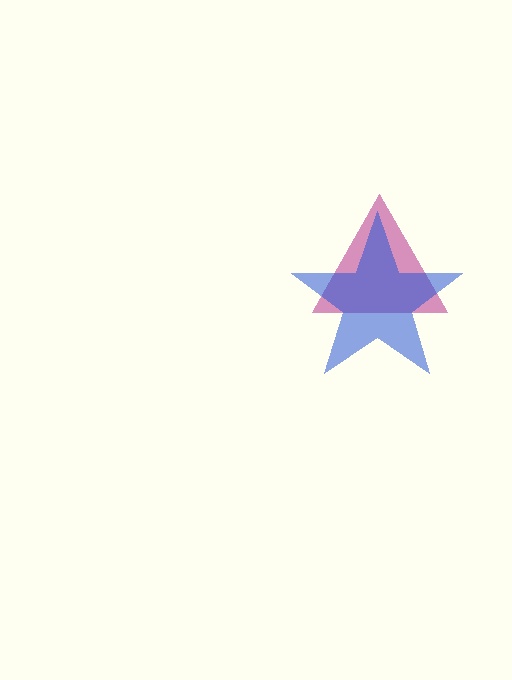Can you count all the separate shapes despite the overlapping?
Yes, there are 2 separate shapes.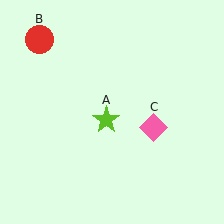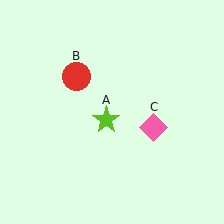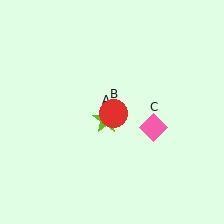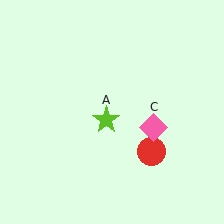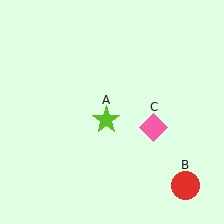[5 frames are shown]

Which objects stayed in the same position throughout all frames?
Lime star (object A) and pink diamond (object C) remained stationary.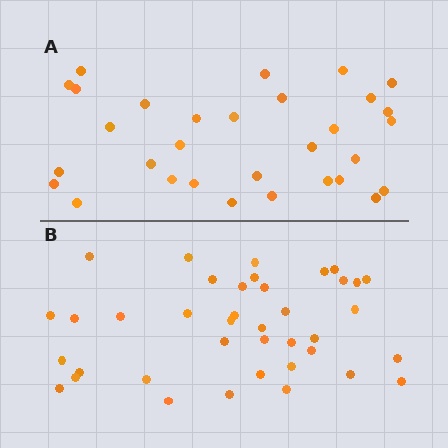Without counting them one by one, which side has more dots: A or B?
Region B (the bottom region) has more dots.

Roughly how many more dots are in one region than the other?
Region B has roughly 8 or so more dots than region A.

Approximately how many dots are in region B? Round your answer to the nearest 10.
About 40 dots. (The exact count is 39, which rounds to 40.)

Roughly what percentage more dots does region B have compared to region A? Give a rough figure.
About 25% more.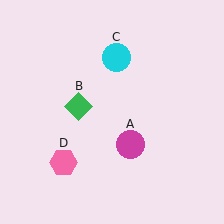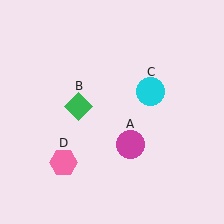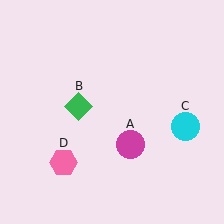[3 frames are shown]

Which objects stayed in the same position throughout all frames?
Magenta circle (object A) and green diamond (object B) and pink hexagon (object D) remained stationary.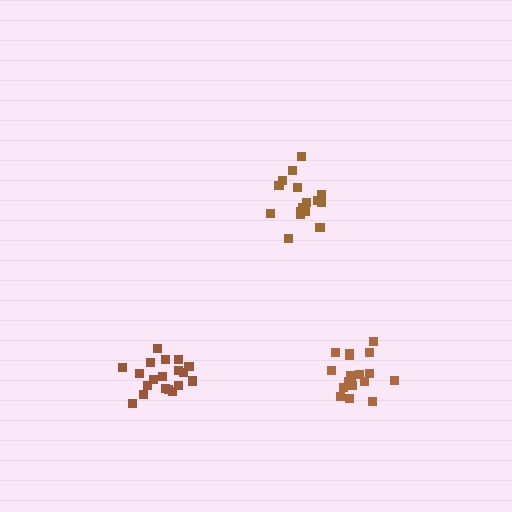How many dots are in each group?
Group 1: 18 dots, Group 2: 19 dots, Group 3: 17 dots (54 total).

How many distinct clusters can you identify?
There are 3 distinct clusters.